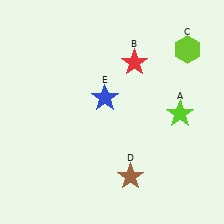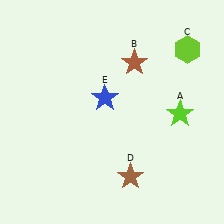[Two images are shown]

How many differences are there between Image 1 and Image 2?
There is 1 difference between the two images.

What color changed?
The star (B) changed from red in Image 1 to brown in Image 2.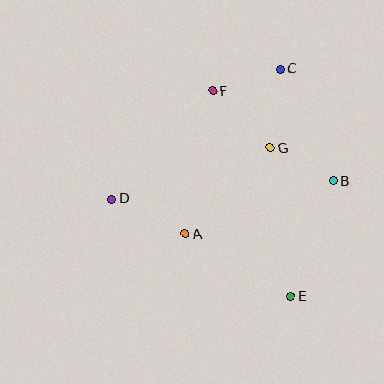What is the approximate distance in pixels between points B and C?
The distance between B and C is approximately 123 pixels.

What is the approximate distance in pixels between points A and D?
The distance between A and D is approximately 81 pixels.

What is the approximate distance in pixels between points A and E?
The distance between A and E is approximately 123 pixels.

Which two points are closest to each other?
Points C and F are closest to each other.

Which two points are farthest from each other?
Points C and E are farthest from each other.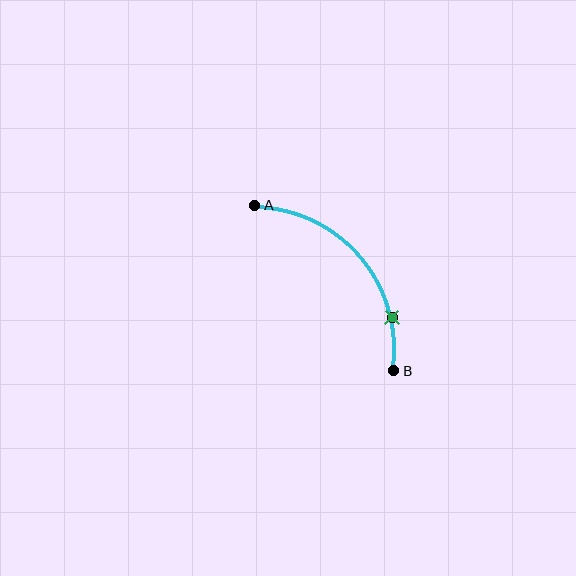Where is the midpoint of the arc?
The arc midpoint is the point on the curve farthest from the straight line joining A and B. It sits above and to the right of that line.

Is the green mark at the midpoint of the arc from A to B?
No. The green mark lies on the arc but is closer to endpoint B. The arc midpoint would be at the point on the curve equidistant along the arc from both A and B.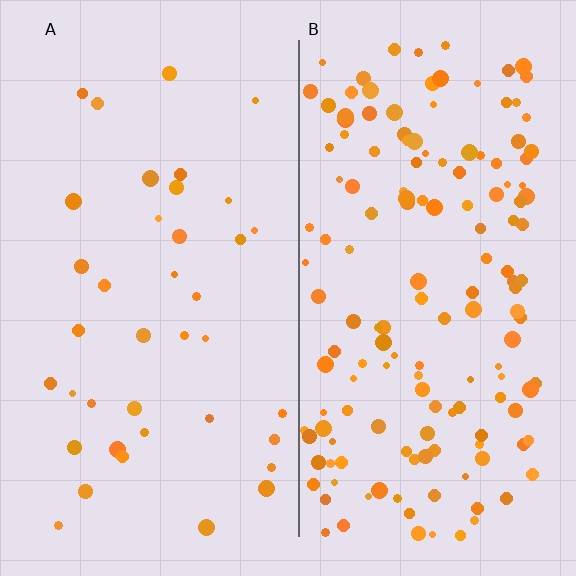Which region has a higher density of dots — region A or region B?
B (the right).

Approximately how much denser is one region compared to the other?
Approximately 4.0× — region B over region A.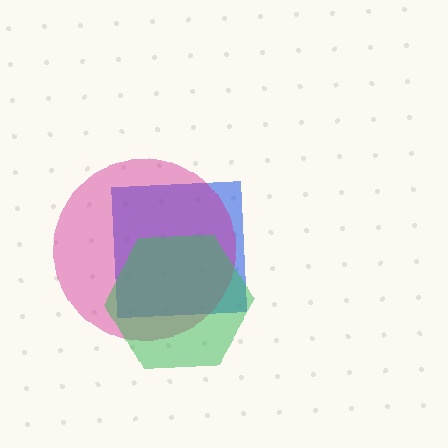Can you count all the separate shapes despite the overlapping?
Yes, there are 3 separate shapes.